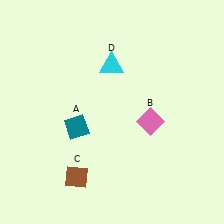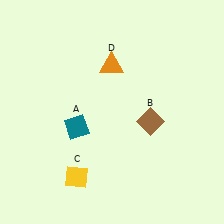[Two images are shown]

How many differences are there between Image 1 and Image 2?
There are 3 differences between the two images.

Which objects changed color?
B changed from pink to brown. C changed from brown to yellow. D changed from cyan to orange.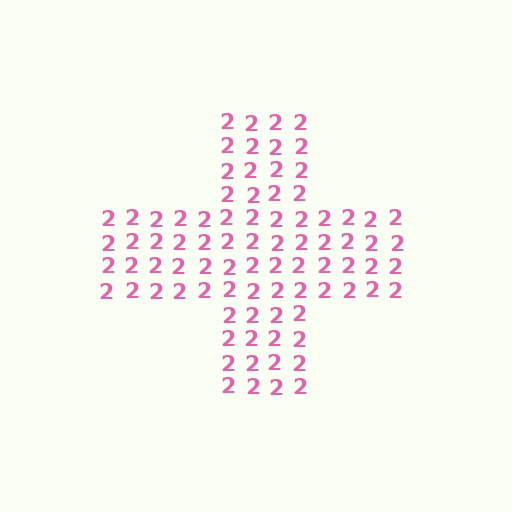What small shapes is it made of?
It is made of small digit 2's.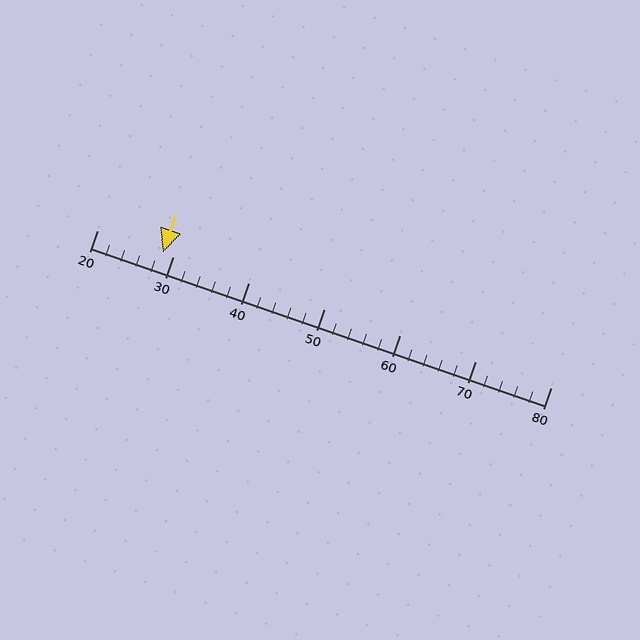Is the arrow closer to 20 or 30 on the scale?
The arrow is closer to 30.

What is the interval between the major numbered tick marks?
The major tick marks are spaced 10 units apart.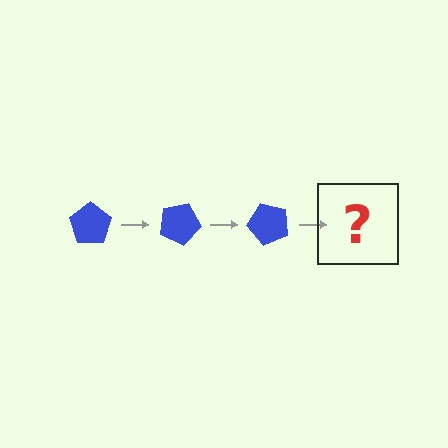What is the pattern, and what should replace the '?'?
The pattern is that the pentagon rotates 25 degrees each step. The '?' should be a blue pentagon rotated 75 degrees.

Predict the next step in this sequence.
The next step is a blue pentagon rotated 75 degrees.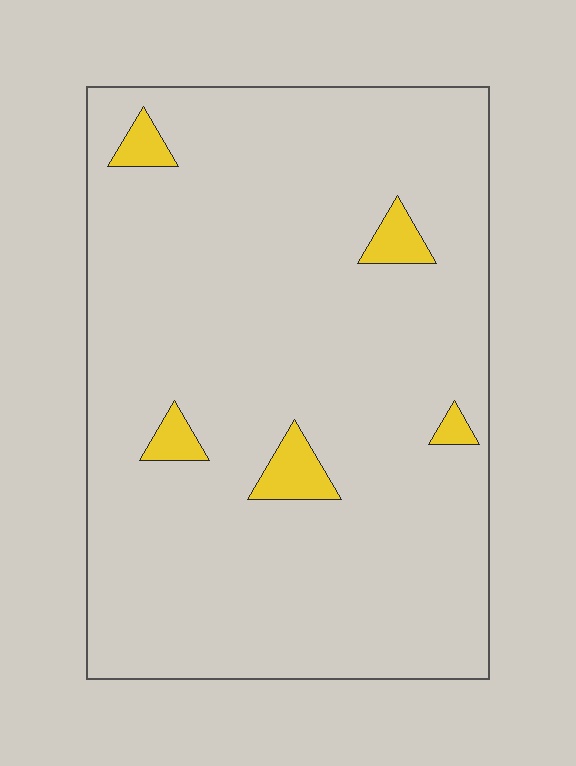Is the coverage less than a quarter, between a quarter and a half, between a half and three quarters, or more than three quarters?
Less than a quarter.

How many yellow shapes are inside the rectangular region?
5.